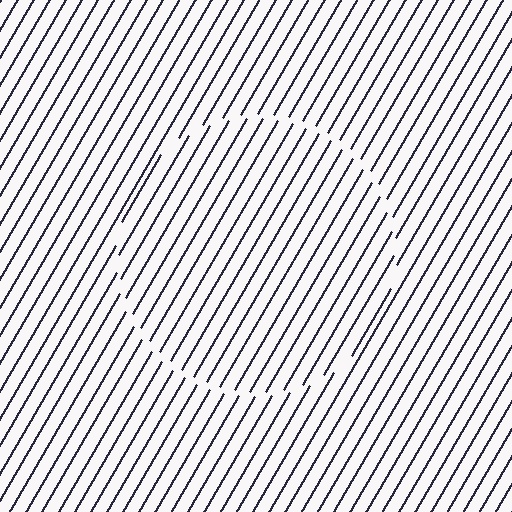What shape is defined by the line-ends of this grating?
An illusory circle. The interior of the shape contains the same grating, shifted by half a period — the contour is defined by the phase discontinuity where line-ends from the inner and outer gratings abut.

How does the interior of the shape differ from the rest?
The interior of the shape contains the same grating, shifted by half a period — the contour is defined by the phase discontinuity where line-ends from the inner and outer gratings abut.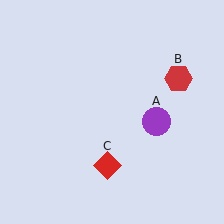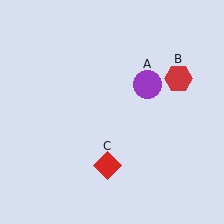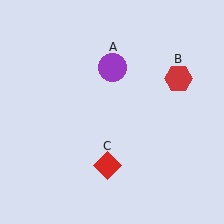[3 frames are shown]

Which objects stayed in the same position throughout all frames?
Red hexagon (object B) and red diamond (object C) remained stationary.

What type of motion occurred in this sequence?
The purple circle (object A) rotated counterclockwise around the center of the scene.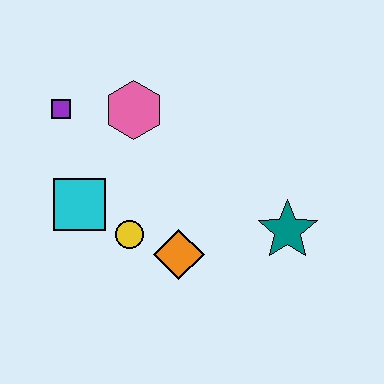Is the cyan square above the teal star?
Yes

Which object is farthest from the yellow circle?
The teal star is farthest from the yellow circle.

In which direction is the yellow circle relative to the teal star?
The yellow circle is to the left of the teal star.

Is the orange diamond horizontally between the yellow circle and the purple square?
No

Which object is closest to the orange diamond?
The yellow circle is closest to the orange diamond.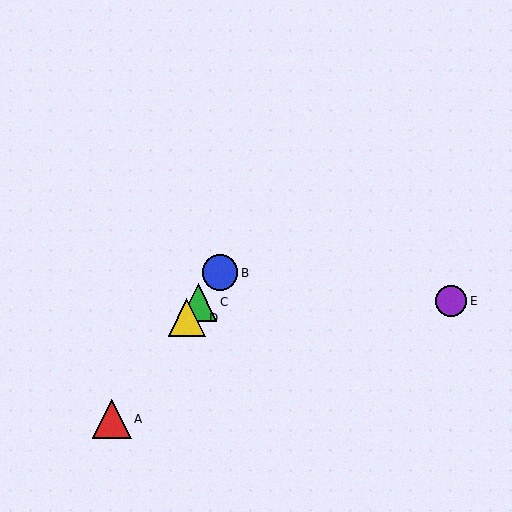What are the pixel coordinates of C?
Object C is at (198, 302).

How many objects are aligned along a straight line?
4 objects (A, B, C, D) are aligned along a straight line.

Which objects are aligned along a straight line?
Objects A, B, C, D are aligned along a straight line.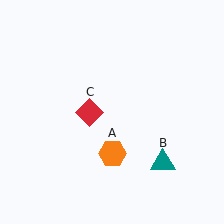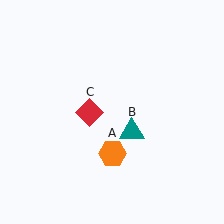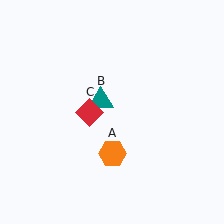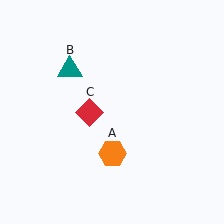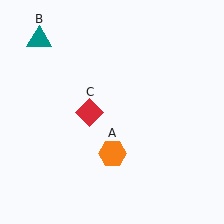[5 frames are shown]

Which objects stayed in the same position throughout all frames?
Orange hexagon (object A) and red diamond (object C) remained stationary.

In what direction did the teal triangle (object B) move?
The teal triangle (object B) moved up and to the left.